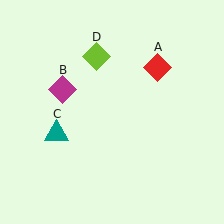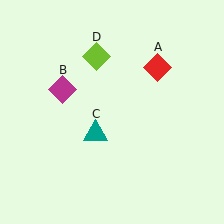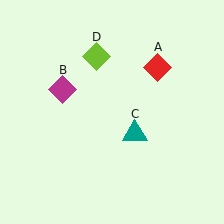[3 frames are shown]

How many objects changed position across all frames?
1 object changed position: teal triangle (object C).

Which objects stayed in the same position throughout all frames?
Red diamond (object A) and magenta diamond (object B) and lime diamond (object D) remained stationary.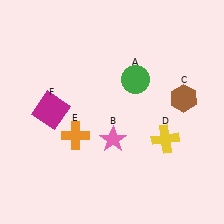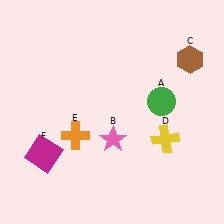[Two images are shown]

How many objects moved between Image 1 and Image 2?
3 objects moved between the two images.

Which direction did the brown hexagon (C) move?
The brown hexagon (C) moved up.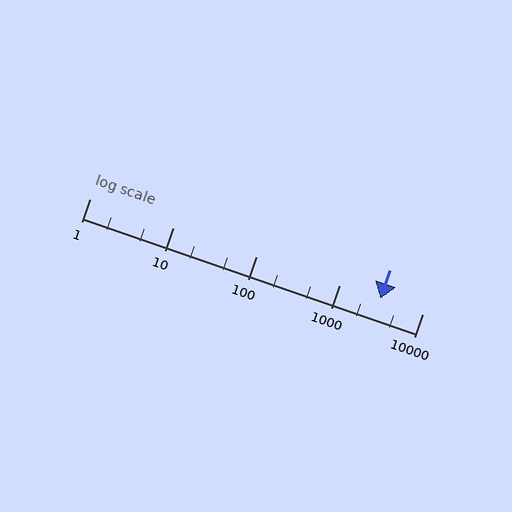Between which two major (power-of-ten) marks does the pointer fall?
The pointer is between 1000 and 10000.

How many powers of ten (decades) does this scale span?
The scale spans 4 decades, from 1 to 10000.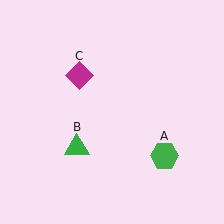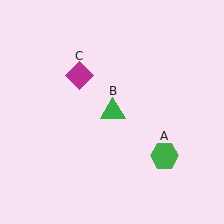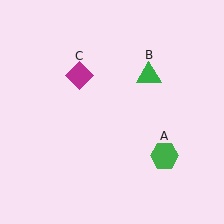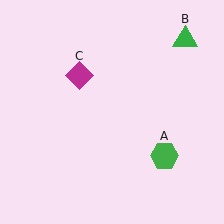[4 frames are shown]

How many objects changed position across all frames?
1 object changed position: green triangle (object B).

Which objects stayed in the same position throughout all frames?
Green hexagon (object A) and magenta diamond (object C) remained stationary.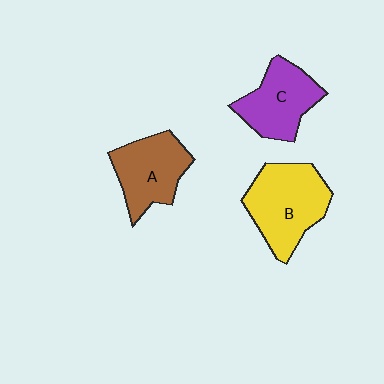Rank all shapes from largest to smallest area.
From largest to smallest: B (yellow), A (brown), C (purple).